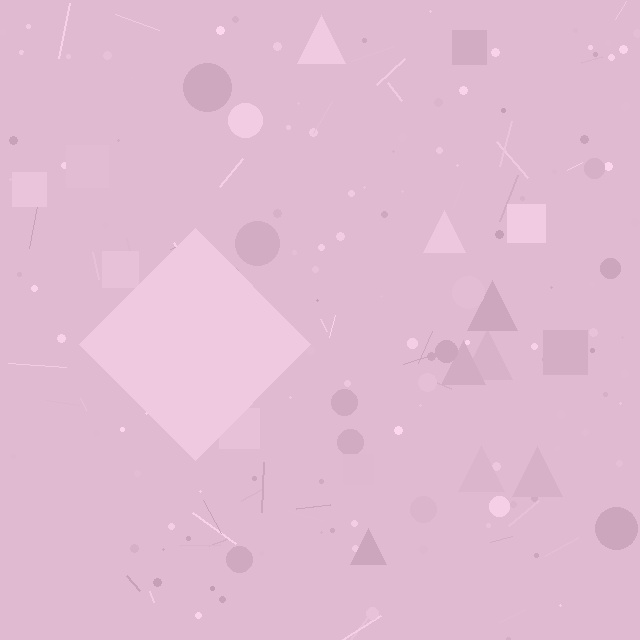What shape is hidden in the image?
A diamond is hidden in the image.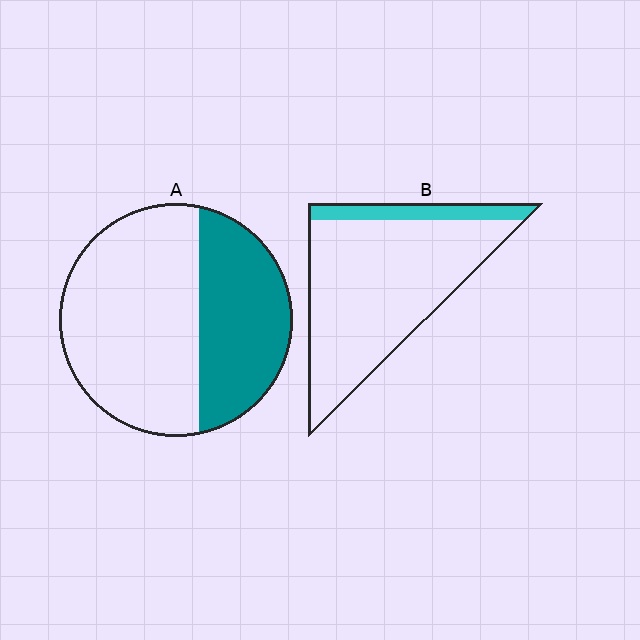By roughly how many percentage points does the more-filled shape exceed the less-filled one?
By roughly 25 percentage points (A over B).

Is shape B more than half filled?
No.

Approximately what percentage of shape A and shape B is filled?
A is approximately 40% and B is approximately 15%.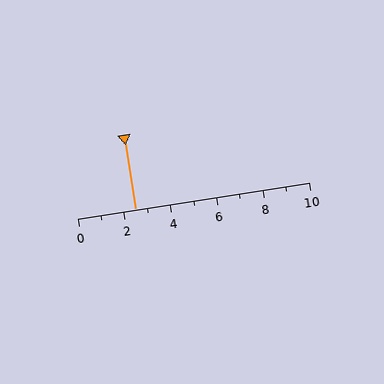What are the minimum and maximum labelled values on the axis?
The axis runs from 0 to 10.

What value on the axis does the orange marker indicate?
The marker indicates approximately 2.5.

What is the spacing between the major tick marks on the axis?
The major ticks are spaced 2 apart.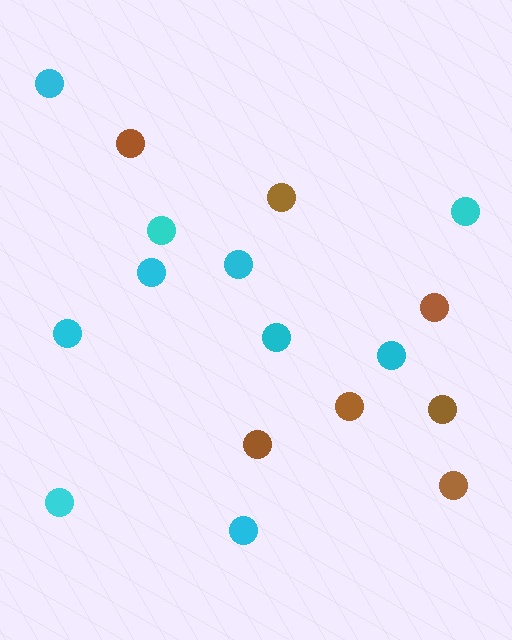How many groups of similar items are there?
There are 2 groups: one group of cyan circles (10) and one group of brown circles (7).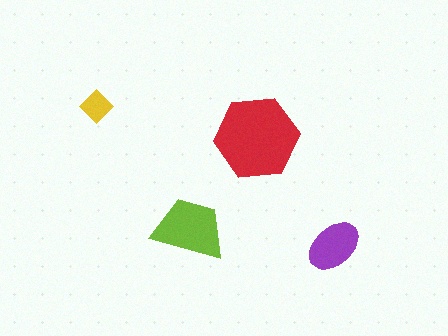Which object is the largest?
The red hexagon.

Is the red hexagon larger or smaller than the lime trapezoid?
Larger.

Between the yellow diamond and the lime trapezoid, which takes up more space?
The lime trapezoid.